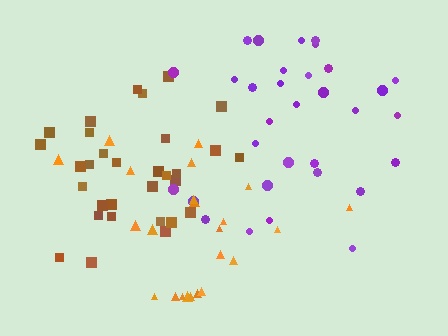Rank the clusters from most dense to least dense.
brown, purple, orange.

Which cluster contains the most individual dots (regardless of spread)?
Brown (32).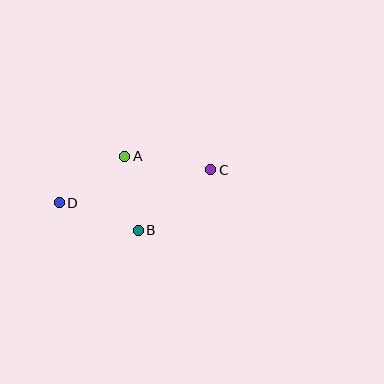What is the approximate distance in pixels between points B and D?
The distance between B and D is approximately 84 pixels.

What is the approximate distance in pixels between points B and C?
The distance between B and C is approximately 95 pixels.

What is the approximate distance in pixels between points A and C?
The distance between A and C is approximately 87 pixels.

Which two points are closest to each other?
Points A and B are closest to each other.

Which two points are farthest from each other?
Points C and D are farthest from each other.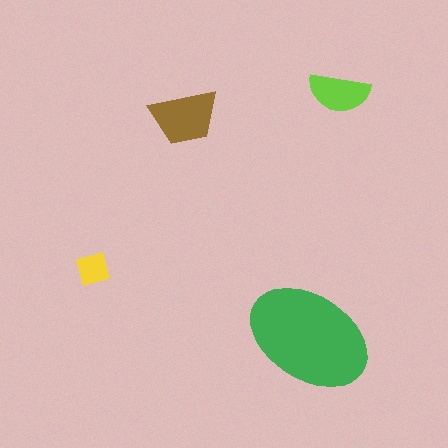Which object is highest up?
The lime semicircle is topmost.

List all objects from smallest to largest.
The yellow square, the lime semicircle, the brown trapezoid, the green ellipse.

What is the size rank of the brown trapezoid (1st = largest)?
2nd.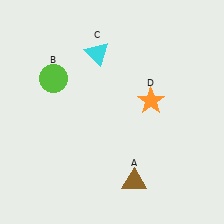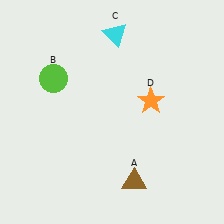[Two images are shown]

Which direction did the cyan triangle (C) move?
The cyan triangle (C) moved up.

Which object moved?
The cyan triangle (C) moved up.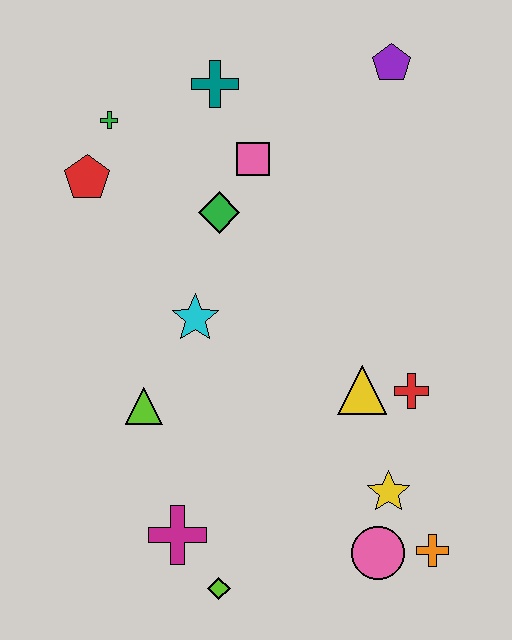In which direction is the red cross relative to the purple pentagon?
The red cross is below the purple pentagon.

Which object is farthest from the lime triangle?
The purple pentagon is farthest from the lime triangle.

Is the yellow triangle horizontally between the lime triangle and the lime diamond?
No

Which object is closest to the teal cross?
The pink square is closest to the teal cross.